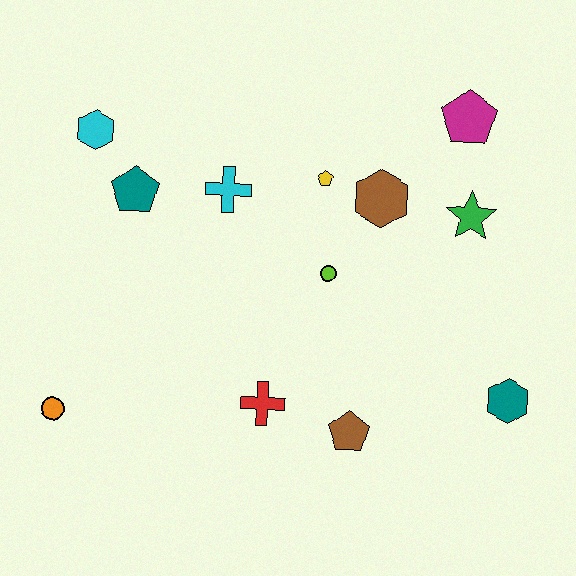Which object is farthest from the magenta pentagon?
The orange circle is farthest from the magenta pentagon.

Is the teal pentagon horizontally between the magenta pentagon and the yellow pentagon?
No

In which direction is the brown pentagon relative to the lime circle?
The brown pentagon is below the lime circle.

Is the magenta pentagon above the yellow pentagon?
Yes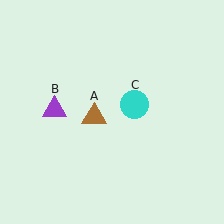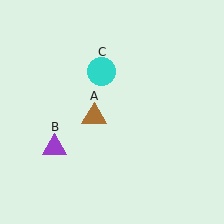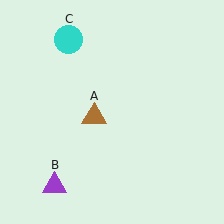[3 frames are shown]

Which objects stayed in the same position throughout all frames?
Brown triangle (object A) remained stationary.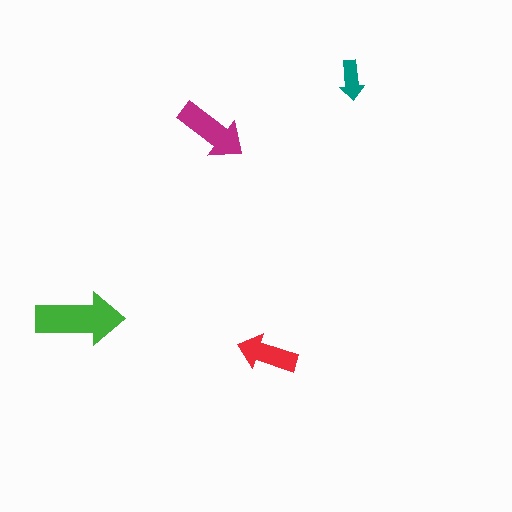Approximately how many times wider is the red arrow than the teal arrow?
About 1.5 times wider.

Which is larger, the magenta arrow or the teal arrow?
The magenta one.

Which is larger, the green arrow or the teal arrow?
The green one.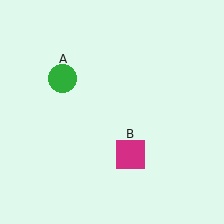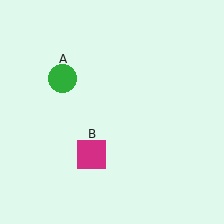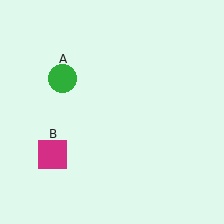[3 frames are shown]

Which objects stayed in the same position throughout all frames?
Green circle (object A) remained stationary.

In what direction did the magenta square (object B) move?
The magenta square (object B) moved left.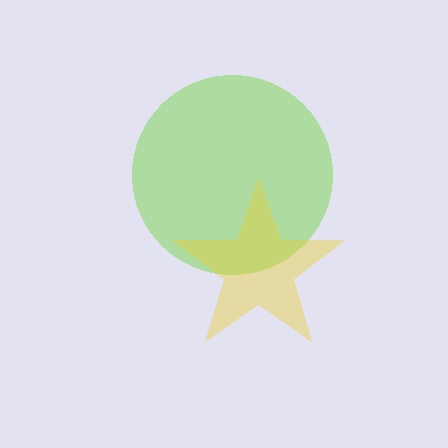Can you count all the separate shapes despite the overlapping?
Yes, there are 2 separate shapes.